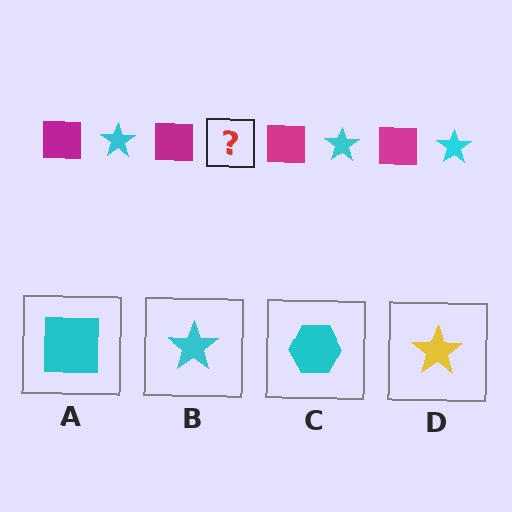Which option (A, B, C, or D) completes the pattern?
B.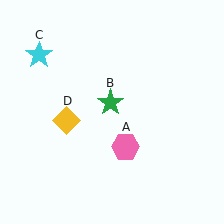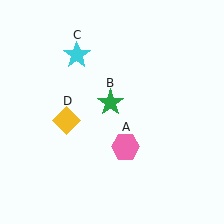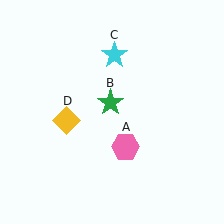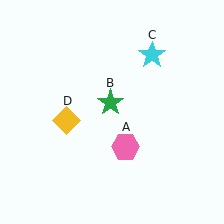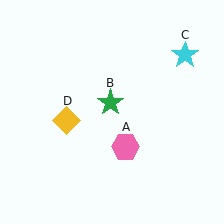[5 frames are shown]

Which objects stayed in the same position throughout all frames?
Pink hexagon (object A) and green star (object B) and yellow diamond (object D) remained stationary.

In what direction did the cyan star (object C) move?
The cyan star (object C) moved right.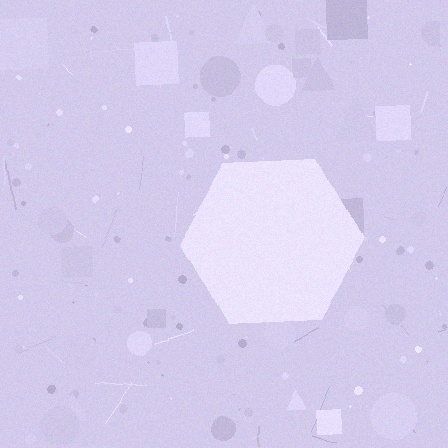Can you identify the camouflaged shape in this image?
The camouflaged shape is a hexagon.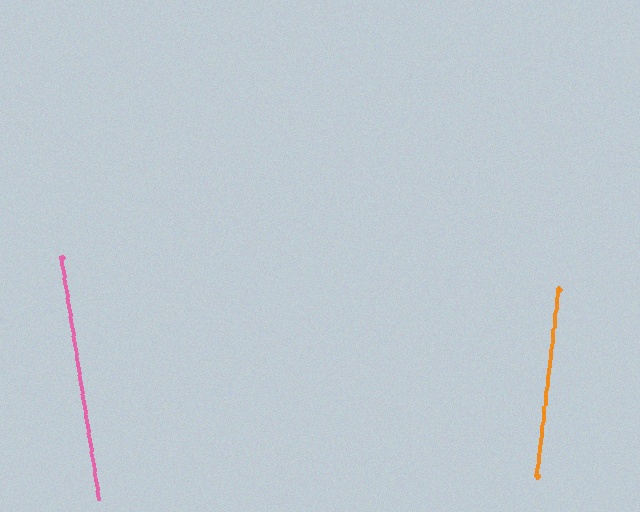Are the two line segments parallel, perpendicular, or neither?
Neither parallel nor perpendicular — they differ by about 16°.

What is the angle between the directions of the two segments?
Approximately 16 degrees.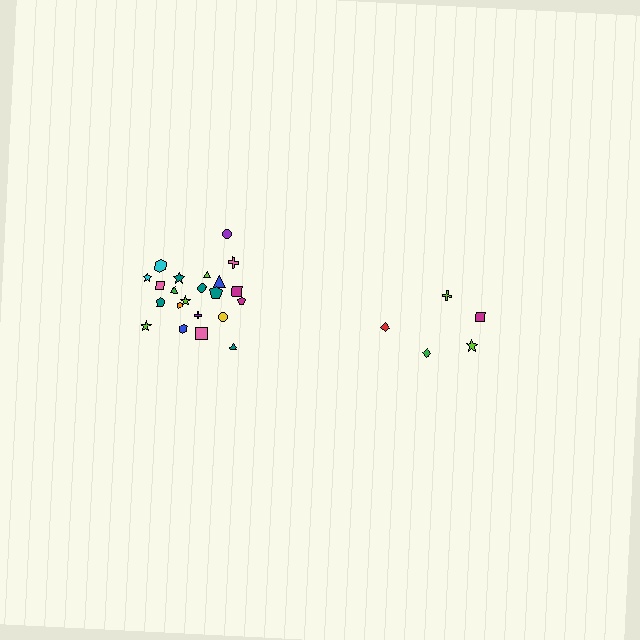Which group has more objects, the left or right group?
The left group.